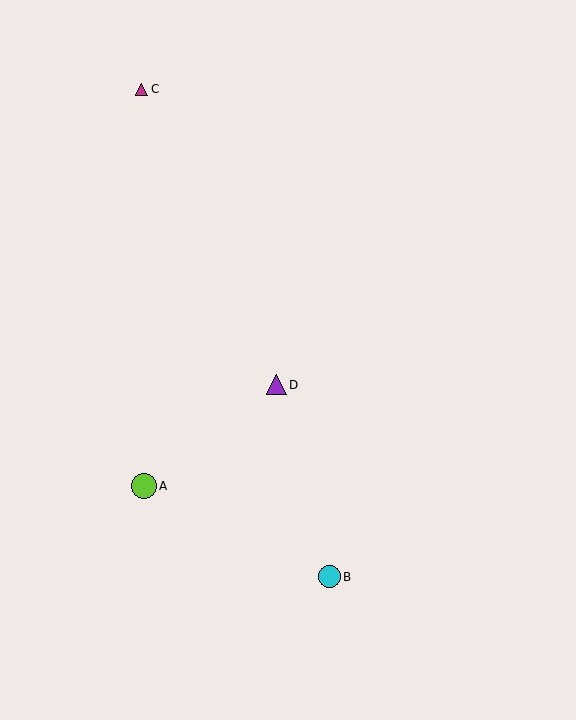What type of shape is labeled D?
Shape D is a purple triangle.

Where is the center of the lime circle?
The center of the lime circle is at (144, 486).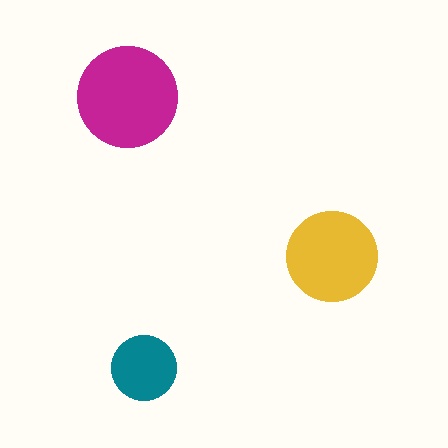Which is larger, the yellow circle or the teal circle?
The yellow one.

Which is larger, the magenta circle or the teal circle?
The magenta one.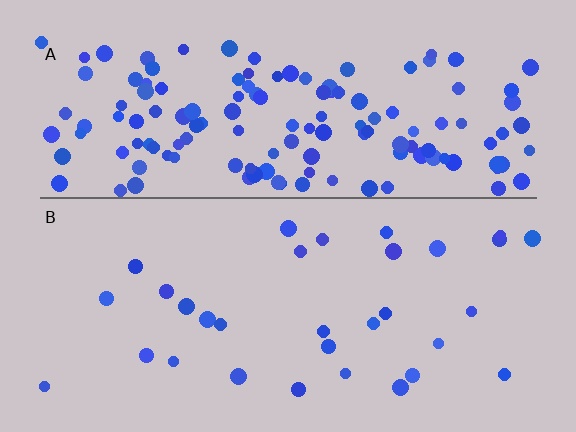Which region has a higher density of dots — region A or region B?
A (the top).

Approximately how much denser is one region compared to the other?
Approximately 4.5× — region A over region B.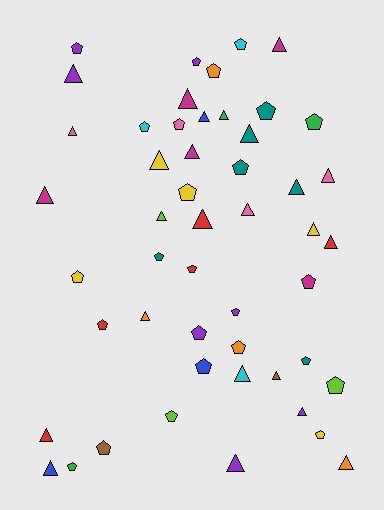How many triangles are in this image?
There are 25 triangles.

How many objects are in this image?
There are 50 objects.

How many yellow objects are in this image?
There are 5 yellow objects.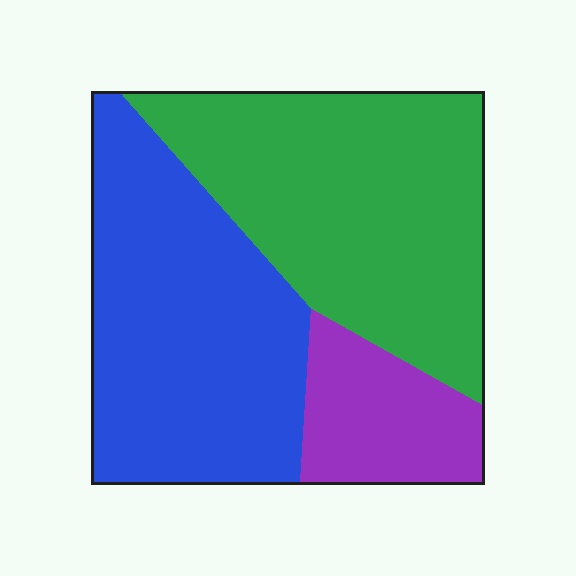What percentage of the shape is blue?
Blue covers about 40% of the shape.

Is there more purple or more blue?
Blue.